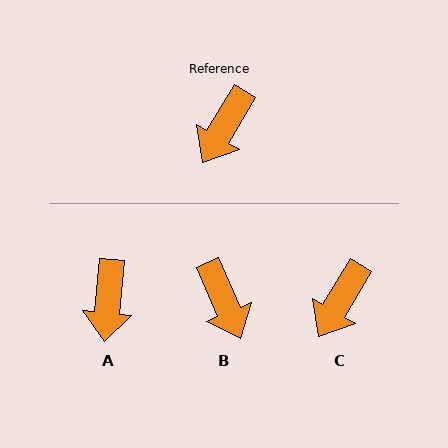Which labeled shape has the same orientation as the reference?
C.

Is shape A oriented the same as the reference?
No, it is off by about 25 degrees.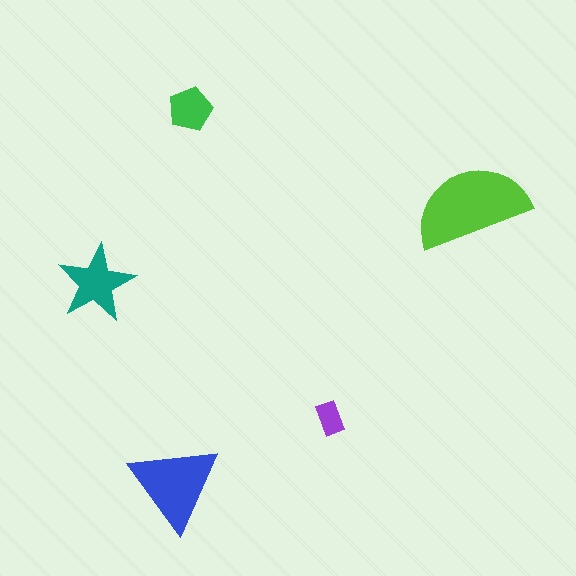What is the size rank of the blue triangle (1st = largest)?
2nd.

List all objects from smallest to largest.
The purple rectangle, the green pentagon, the teal star, the blue triangle, the lime semicircle.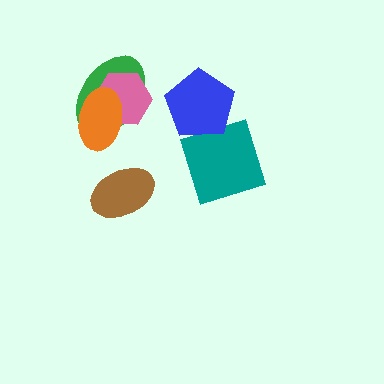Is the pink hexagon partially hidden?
Yes, it is partially covered by another shape.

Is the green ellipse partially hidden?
Yes, it is partially covered by another shape.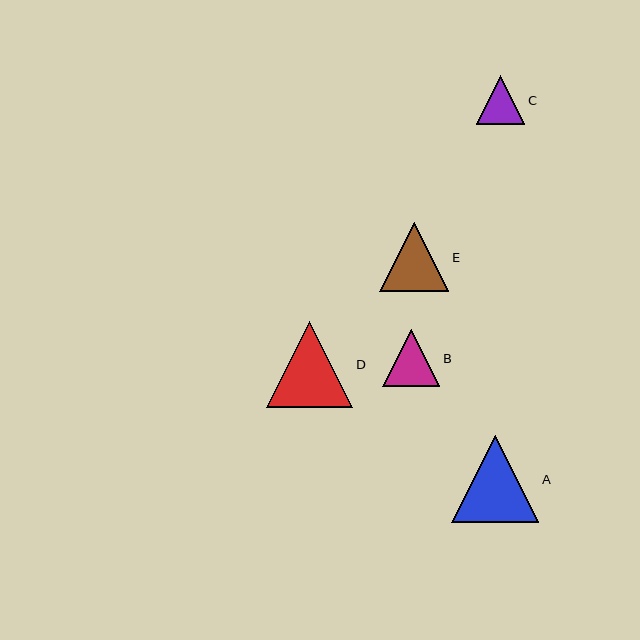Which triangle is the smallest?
Triangle C is the smallest with a size of approximately 49 pixels.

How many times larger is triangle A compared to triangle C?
Triangle A is approximately 1.8 times the size of triangle C.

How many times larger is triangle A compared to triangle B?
Triangle A is approximately 1.5 times the size of triangle B.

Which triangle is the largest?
Triangle A is the largest with a size of approximately 87 pixels.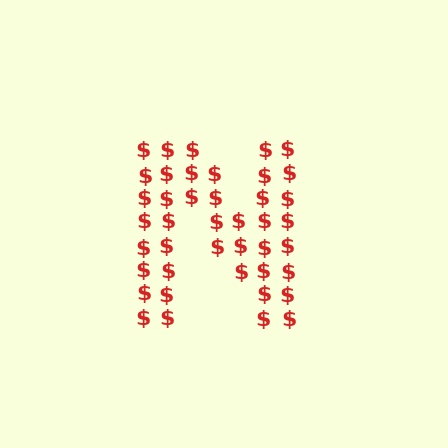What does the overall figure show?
The overall figure shows the letter N.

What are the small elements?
The small elements are dollar signs.